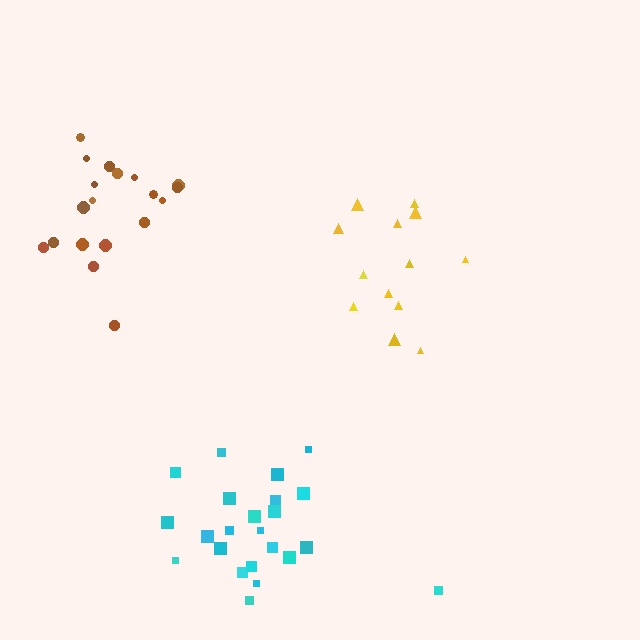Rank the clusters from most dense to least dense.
brown, yellow, cyan.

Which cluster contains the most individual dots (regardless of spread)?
Cyan (23).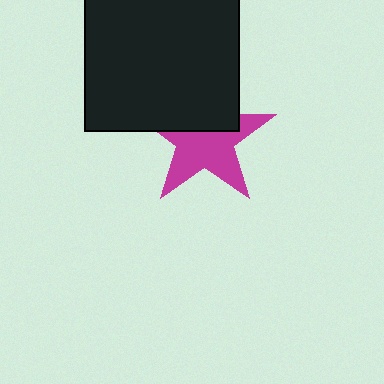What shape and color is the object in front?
The object in front is a black square.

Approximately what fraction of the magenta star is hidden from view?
Roughly 39% of the magenta star is hidden behind the black square.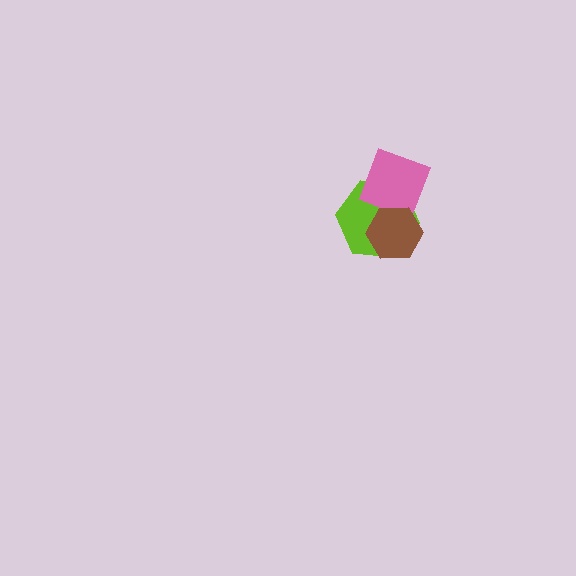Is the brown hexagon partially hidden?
No, no other shape covers it.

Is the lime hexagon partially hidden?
Yes, it is partially covered by another shape.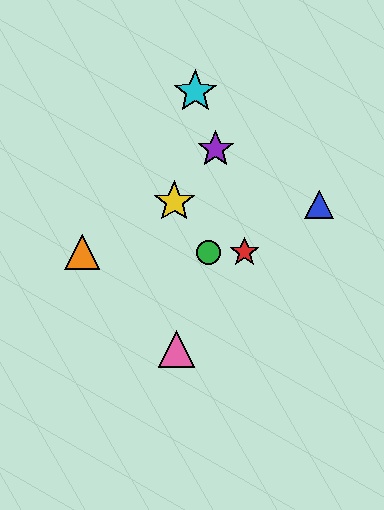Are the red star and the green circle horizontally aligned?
Yes, both are at y≈252.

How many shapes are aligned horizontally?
3 shapes (the red star, the green circle, the orange triangle) are aligned horizontally.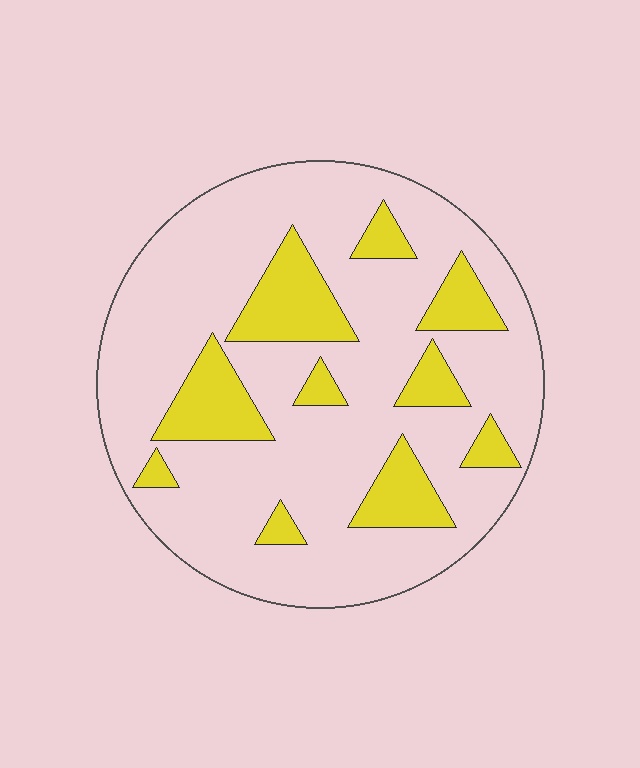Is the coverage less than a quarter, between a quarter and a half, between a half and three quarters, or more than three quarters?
Less than a quarter.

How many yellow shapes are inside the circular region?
10.